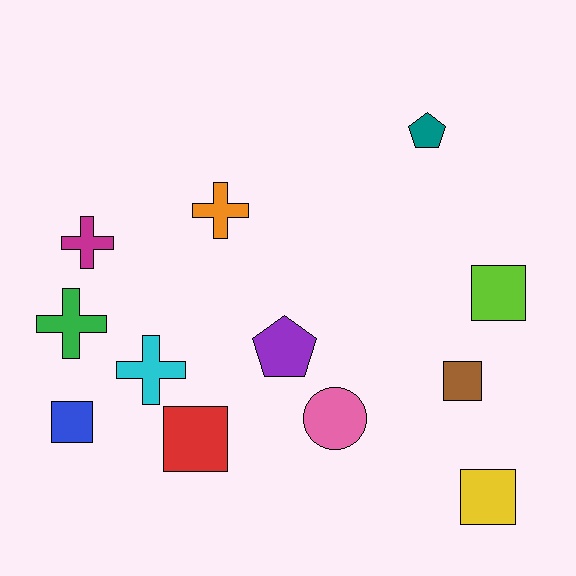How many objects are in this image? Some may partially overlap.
There are 12 objects.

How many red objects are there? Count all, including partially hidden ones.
There is 1 red object.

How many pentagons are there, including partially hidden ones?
There are 2 pentagons.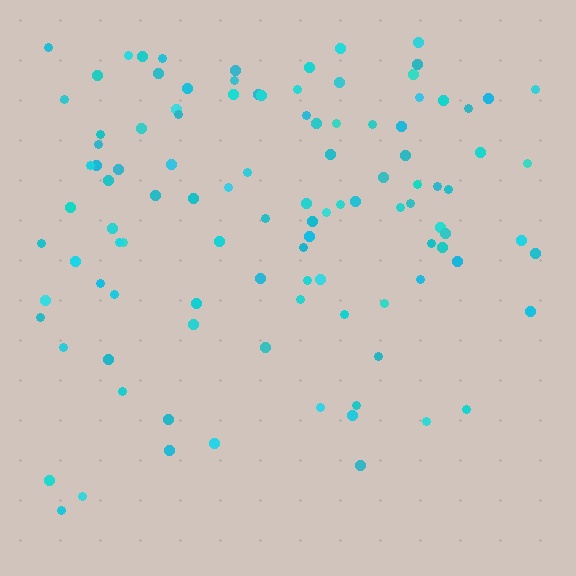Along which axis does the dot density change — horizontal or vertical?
Vertical.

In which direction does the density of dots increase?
From bottom to top, with the top side densest.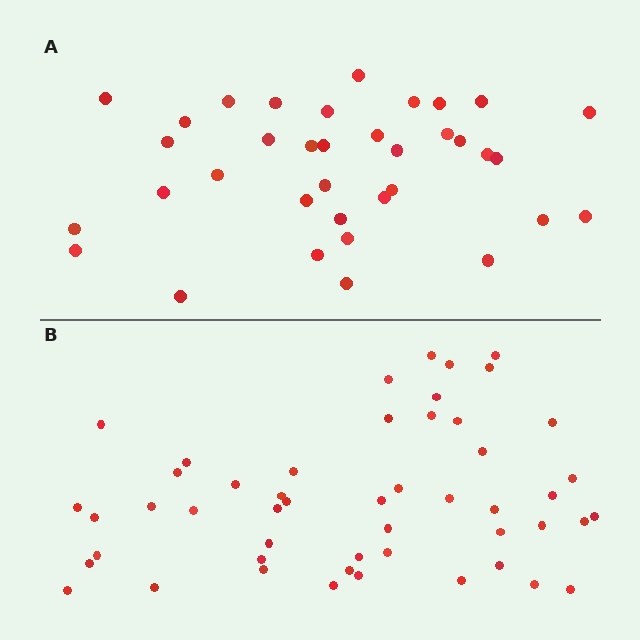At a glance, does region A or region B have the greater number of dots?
Region B (the bottom region) has more dots.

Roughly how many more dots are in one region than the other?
Region B has approximately 15 more dots than region A.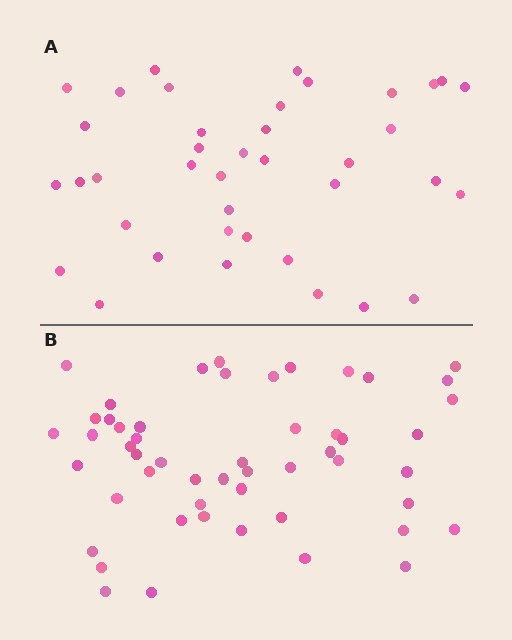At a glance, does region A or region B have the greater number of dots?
Region B (the bottom region) has more dots.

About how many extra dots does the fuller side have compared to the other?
Region B has approximately 15 more dots than region A.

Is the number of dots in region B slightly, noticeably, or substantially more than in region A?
Region B has noticeably more, but not dramatically so. The ratio is roughly 1.3 to 1.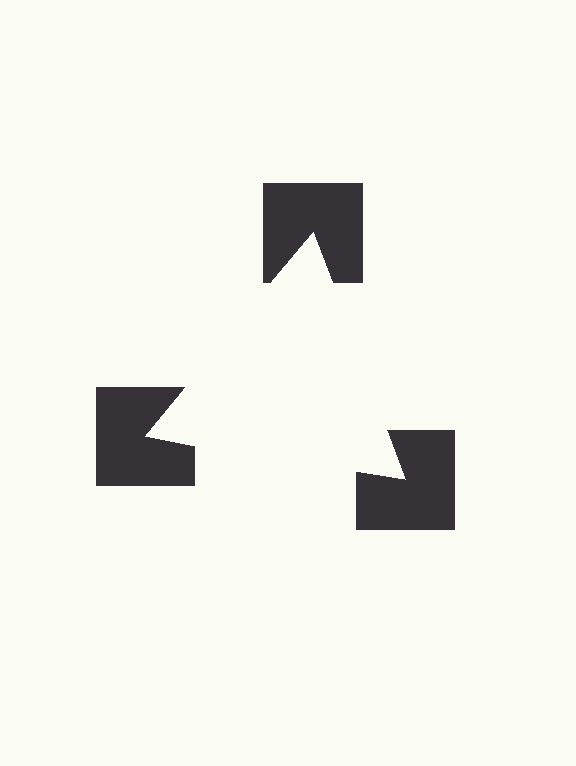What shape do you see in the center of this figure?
An illusory triangle — its edges are inferred from the aligned wedge cuts in the notched squares, not physically drawn.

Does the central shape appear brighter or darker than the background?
It typically appears slightly brighter than the background, even though no actual brightness change is drawn.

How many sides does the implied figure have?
3 sides.